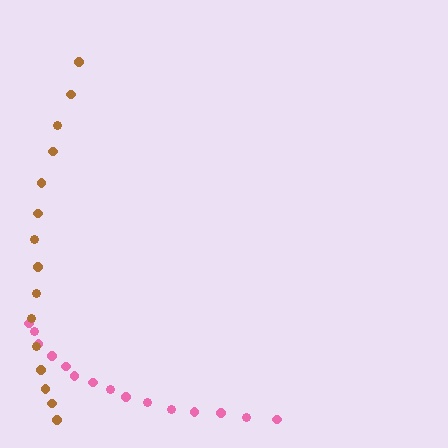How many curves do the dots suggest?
There are 2 distinct paths.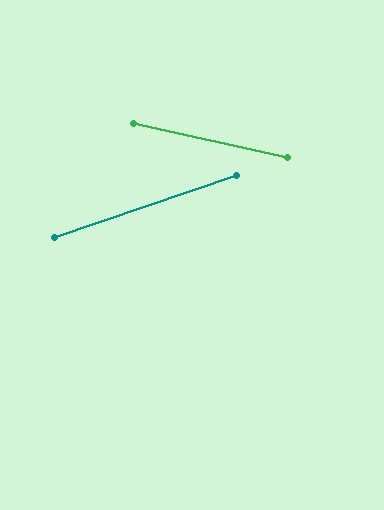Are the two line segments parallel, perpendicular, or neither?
Neither parallel nor perpendicular — they differ by about 31°.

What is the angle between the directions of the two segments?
Approximately 31 degrees.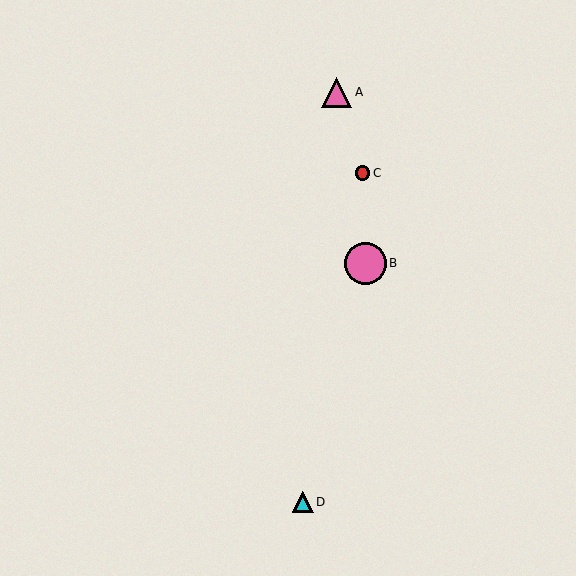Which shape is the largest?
The pink circle (labeled B) is the largest.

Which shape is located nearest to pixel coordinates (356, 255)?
The pink circle (labeled B) at (366, 263) is nearest to that location.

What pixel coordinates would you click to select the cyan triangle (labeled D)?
Click at (303, 502) to select the cyan triangle D.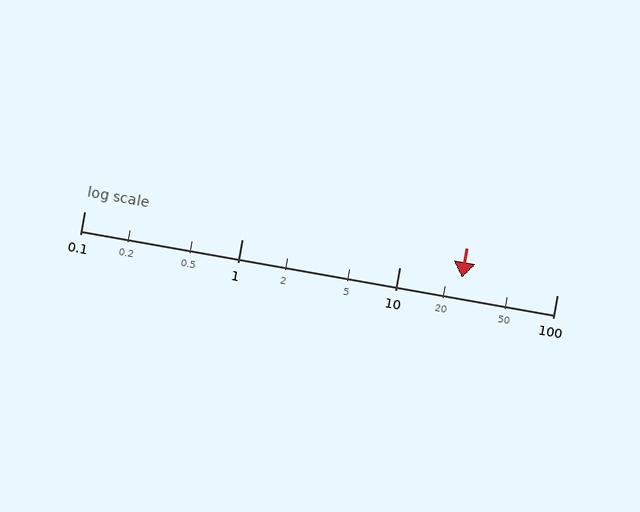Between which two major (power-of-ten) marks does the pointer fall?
The pointer is between 10 and 100.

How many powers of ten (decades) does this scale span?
The scale spans 3 decades, from 0.1 to 100.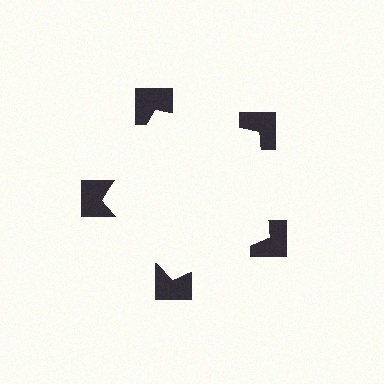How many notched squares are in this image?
There are 5 — one at each vertex of the illusory pentagon.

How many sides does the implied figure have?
5 sides.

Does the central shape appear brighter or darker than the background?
It typically appears slightly brighter than the background, even though no actual brightness change is drawn.